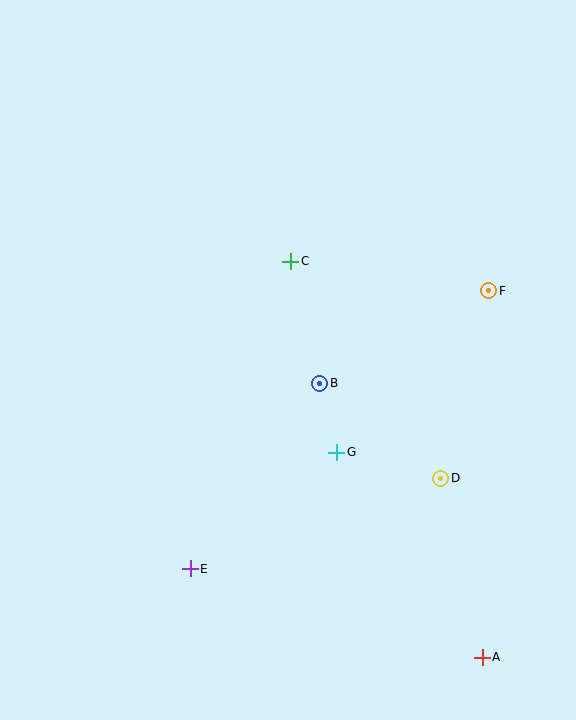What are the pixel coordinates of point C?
Point C is at (291, 261).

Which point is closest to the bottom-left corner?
Point E is closest to the bottom-left corner.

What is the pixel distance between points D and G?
The distance between D and G is 107 pixels.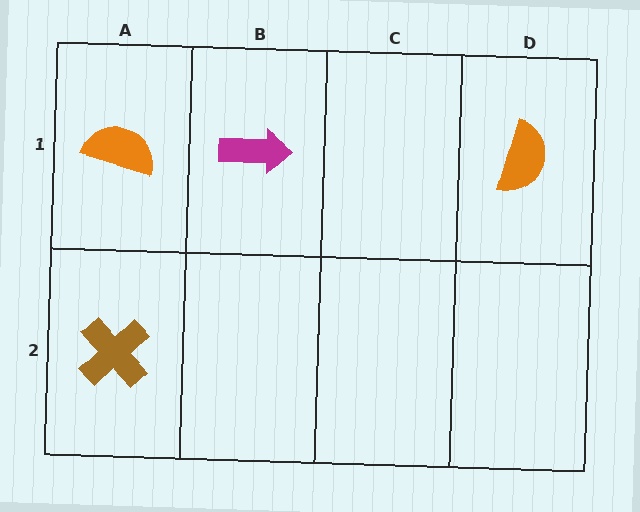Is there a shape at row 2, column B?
No, that cell is empty.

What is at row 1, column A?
An orange semicircle.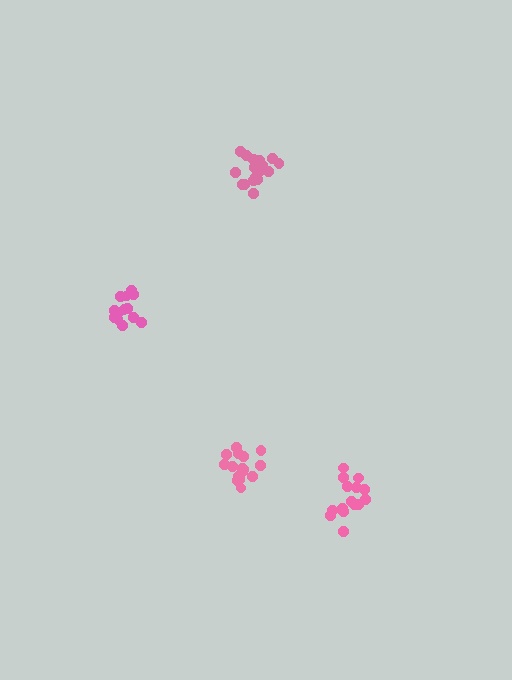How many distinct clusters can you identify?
There are 4 distinct clusters.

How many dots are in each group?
Group 1: 13 dots, Group 2: 16 dots, Group 3: 18 dots, Group 4: 16 dots (63 total).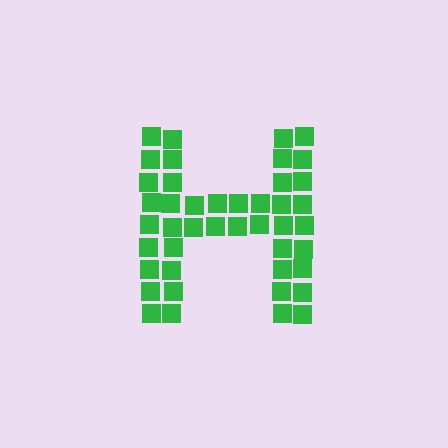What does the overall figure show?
The overall figure shows the letter H.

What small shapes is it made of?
It is made of small squares.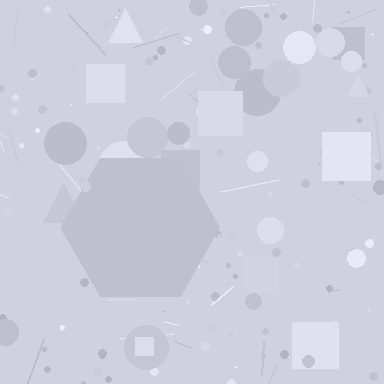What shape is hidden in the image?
A hexagon is hidden in the image.